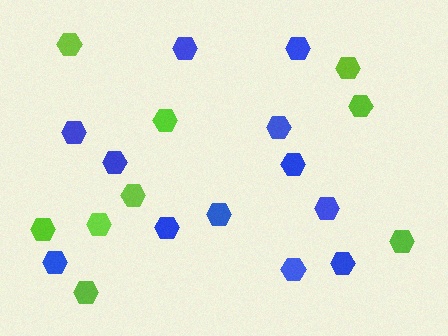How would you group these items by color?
There are 2 groups: one group of blue hexagons (12) and one group of lime hexagons (9).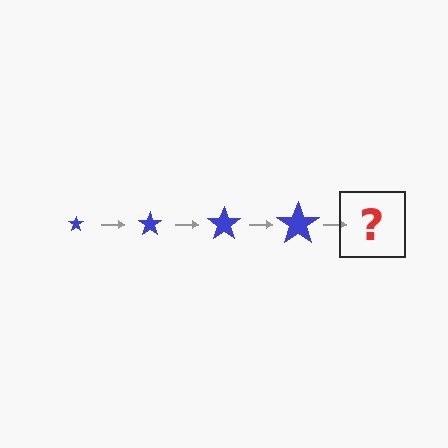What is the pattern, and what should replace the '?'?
The pattern is that the star gets progressively larger each step. The '?' should be a blue star, larger than the previous one.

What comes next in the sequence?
The next element should be a blue star, larger than the previous one.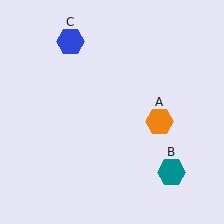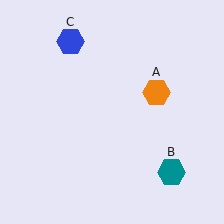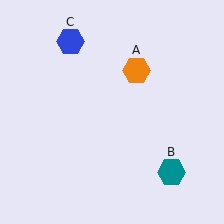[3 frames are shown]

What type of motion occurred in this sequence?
The orange hexagon (object A) rotated counterclockwise around the center of the scene.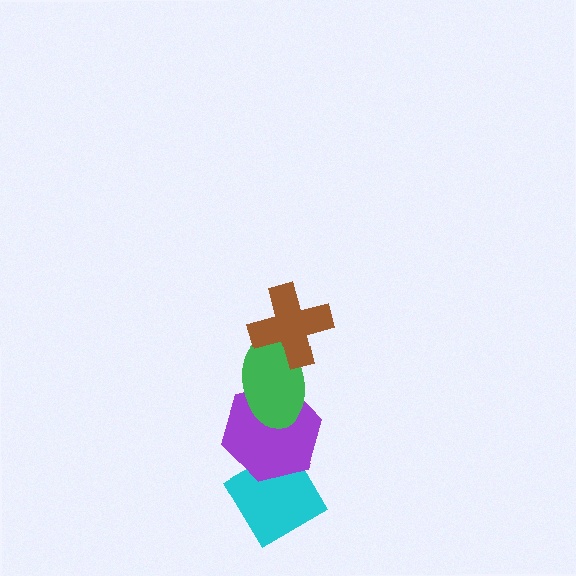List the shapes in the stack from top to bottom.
From top to bottom: the brown cross, the green ellipse, the purple hexagon, the cyan diamond.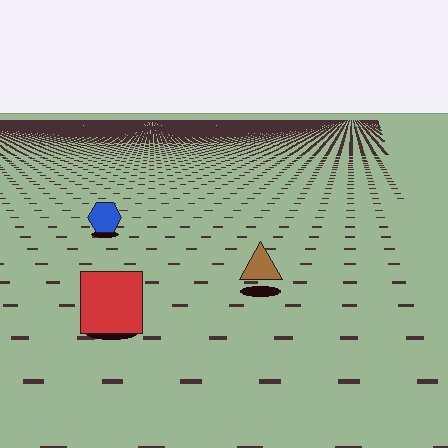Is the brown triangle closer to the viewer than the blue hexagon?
Yes. The brown triangle is closer — you can tell from the texture gradient: the ground texture is coarser near it.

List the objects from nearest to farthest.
From nearest to farthest: the red square, the brown triangle, the blue hexagon.